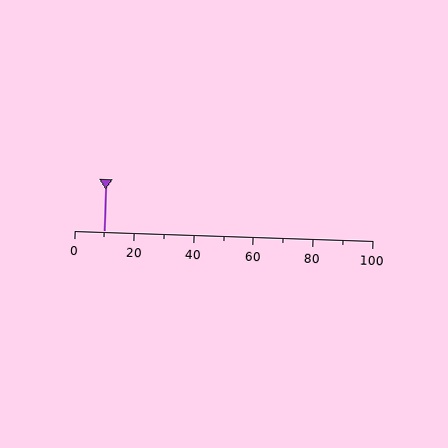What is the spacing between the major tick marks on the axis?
The major ticks are spaced 20 apart.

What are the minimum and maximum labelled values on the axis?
The axis runs from 0 to 100.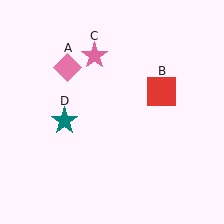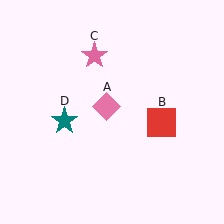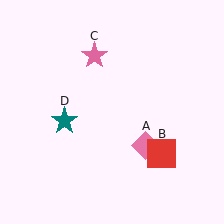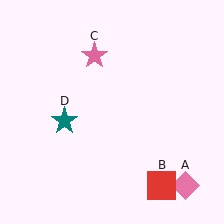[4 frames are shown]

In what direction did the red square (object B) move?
The red square (object B) moved down.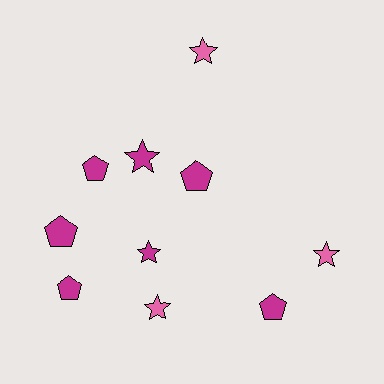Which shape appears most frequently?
Pentagon, with 5 objects.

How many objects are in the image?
There are 10 objects.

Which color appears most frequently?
Magenta, with 7 objects.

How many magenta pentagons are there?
There are 5 magenta pentagons.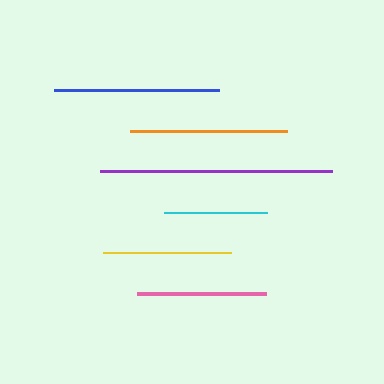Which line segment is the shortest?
The cyan line is the shortest at approximately 103 pixels.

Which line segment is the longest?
The purple line is the longest at approximately 232 pixels.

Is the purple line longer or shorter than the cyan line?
The purple line is longer than the cyan line.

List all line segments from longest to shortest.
From longest to shortest: purple, blue, orange, pink, yellow, cyan.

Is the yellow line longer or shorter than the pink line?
The pink line is longer than the yellow line.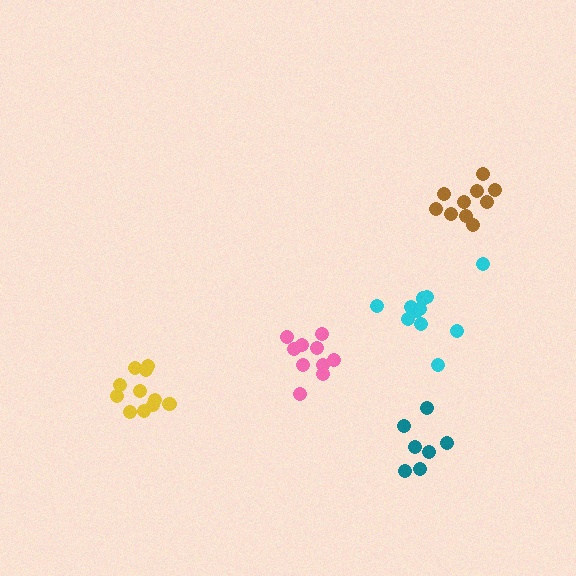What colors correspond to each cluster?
The clusters are colored: pink, yellow, cyan, teal, brown.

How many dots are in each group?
Group 1: 10 dots, Group 2: 11 dots, Group 3: 11 dots, Group 4: 7 dots, Group 5: 10 dots (49 total).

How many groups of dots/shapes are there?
There are 5 groups.